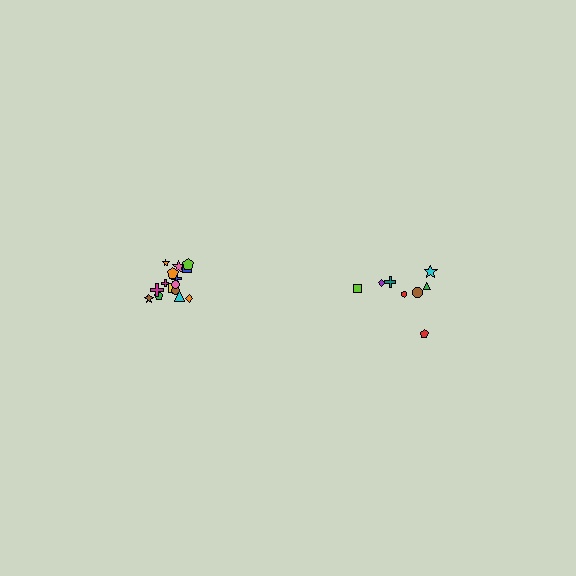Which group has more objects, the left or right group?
The left group.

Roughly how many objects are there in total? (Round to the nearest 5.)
Roughly 25 objects in total.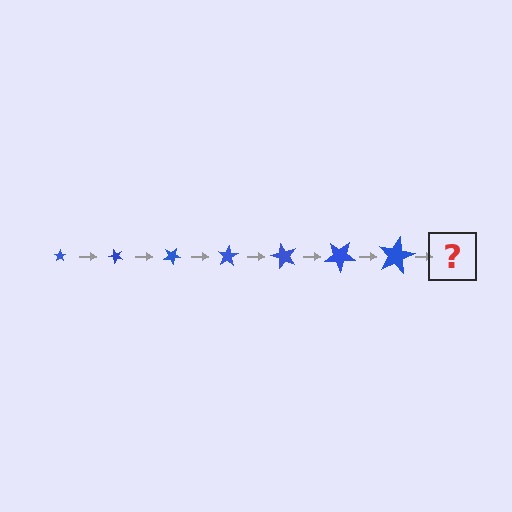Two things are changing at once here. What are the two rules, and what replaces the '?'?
The two rules are that the star grows larger each step and it rotates 50 degrees each step. The '?' should be a star, larger than the previous one and rotated 350 degrees from the start.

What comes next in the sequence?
The next element should be a star, larger than the previous one and rotated 350 degrees from the start.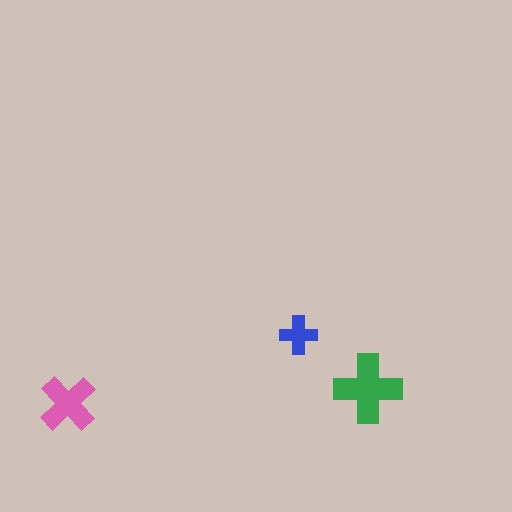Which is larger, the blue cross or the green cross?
The green one.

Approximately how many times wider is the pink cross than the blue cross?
About 1.5 times wider.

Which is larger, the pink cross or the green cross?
The green one.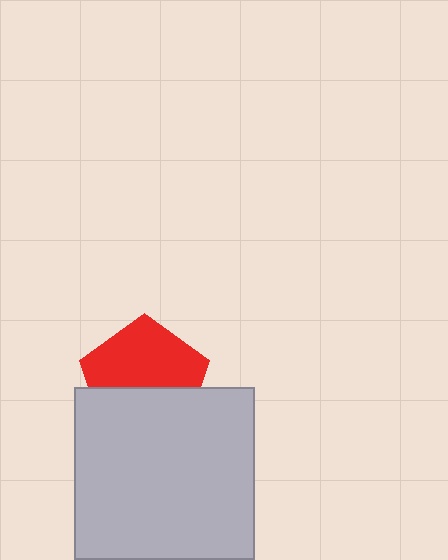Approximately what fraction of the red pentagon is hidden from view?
Roughly 43% of the red pentagon is hidden behind the light gray rectangle.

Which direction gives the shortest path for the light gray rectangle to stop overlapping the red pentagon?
Moving down gives the shortest separation.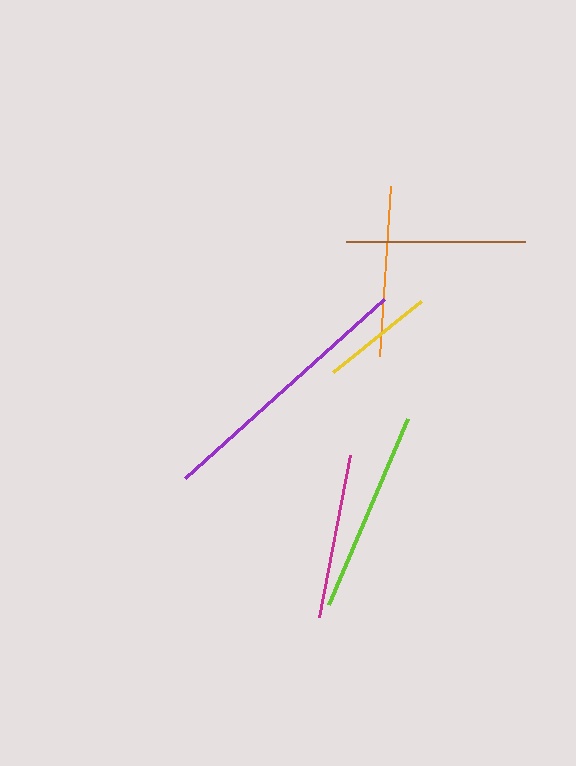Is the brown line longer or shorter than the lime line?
The lime line is longer than the brown line.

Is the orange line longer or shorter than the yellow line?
The orange line is longer than the yellow line.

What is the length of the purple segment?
The purple segment is approximately 268 pixels long.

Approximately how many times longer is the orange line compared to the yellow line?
The orange line is approximately 1.5 times the length of the yellow line.